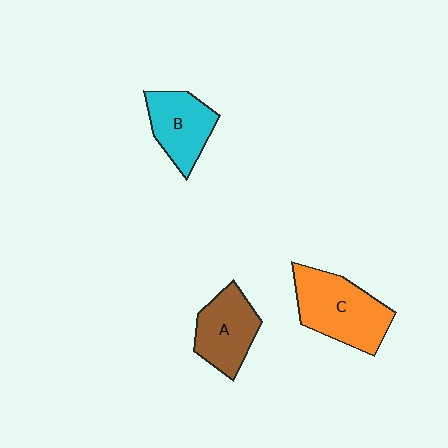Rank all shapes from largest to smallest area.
From largest to smallest: C (orange), A (brown), B (cyan).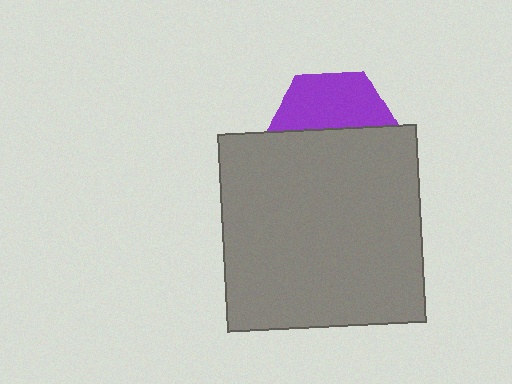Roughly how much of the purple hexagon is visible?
A small part of it is visible (roughly 44%).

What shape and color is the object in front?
The object in front is a gray square.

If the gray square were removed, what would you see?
You would see the complete purple hexagon.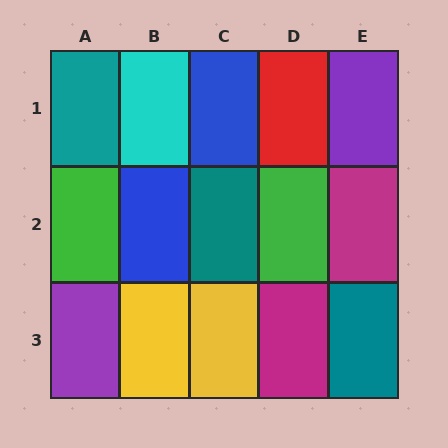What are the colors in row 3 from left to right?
Purple, yellow, yellow, magenta, teal.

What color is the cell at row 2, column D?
Green.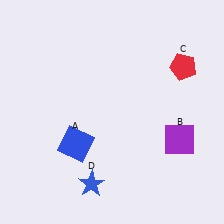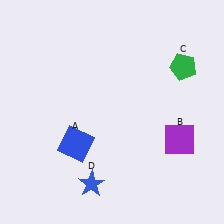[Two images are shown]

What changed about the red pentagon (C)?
In Image 1, C is red. In Image 2, it changed to green.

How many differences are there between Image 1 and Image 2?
There is 1 difference between the two images.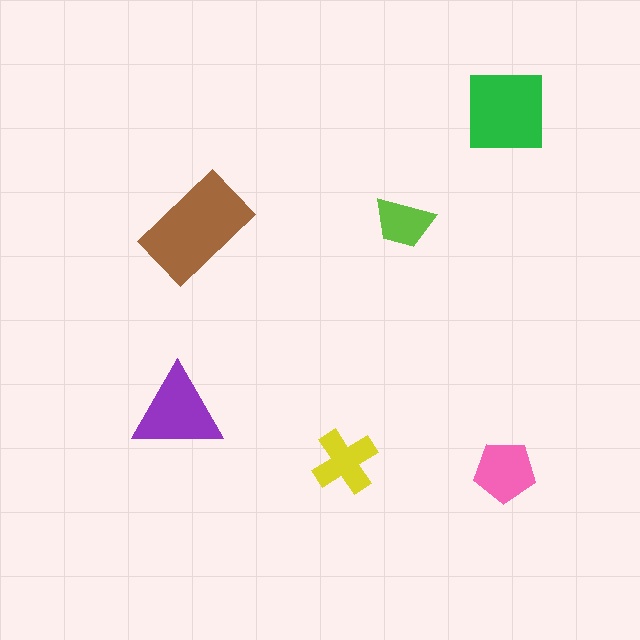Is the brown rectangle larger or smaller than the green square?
Larger.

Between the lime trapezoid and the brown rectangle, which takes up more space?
The brown rectangle.